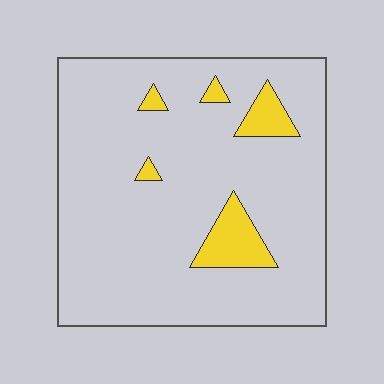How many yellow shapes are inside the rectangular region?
5.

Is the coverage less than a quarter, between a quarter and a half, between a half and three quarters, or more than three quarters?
Less than a quarter.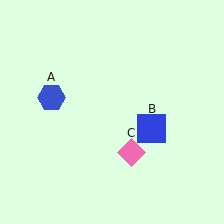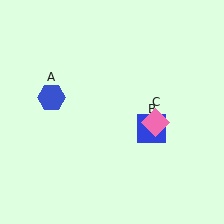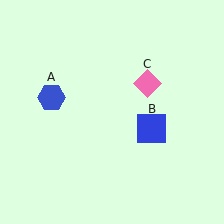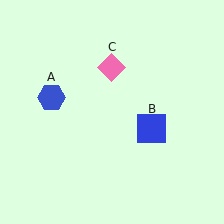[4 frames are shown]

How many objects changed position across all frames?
1 object changed position: pink diamond (object C).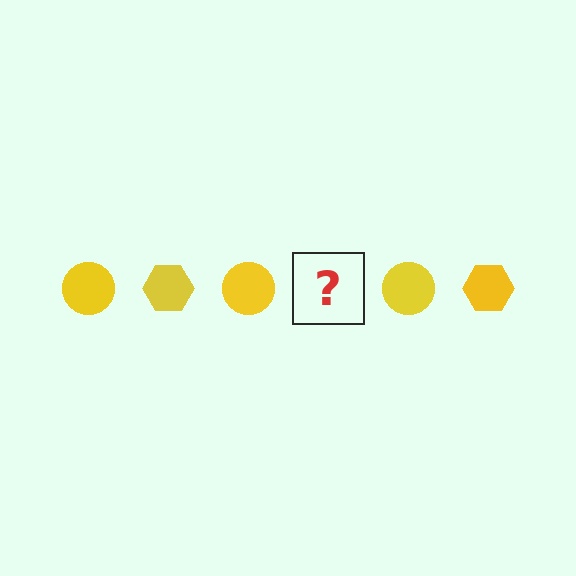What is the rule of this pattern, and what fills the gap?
The rule is that the pattern cycles through circle, hexagon shapes in yellow. The gap should be filled with a yellow hexagon.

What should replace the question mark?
The question mark should be replaced with a yellow hexagon.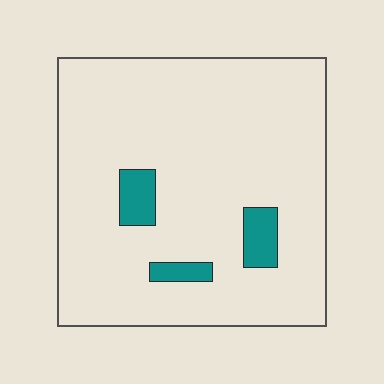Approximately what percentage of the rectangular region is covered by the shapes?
Approximately 10%.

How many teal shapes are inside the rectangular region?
3.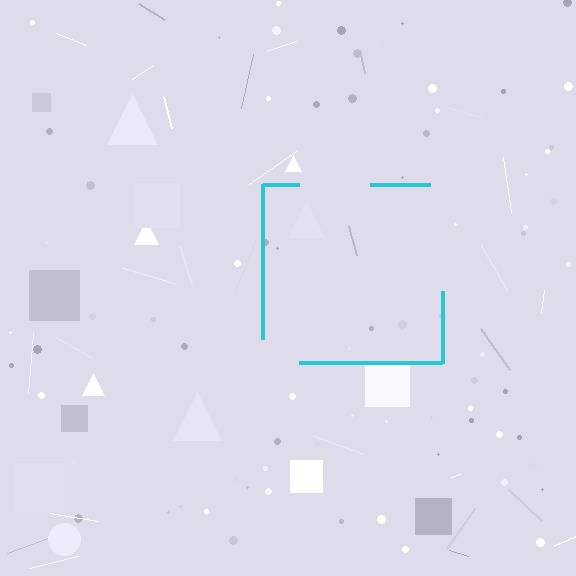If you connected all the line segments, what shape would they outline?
They would outline a square.